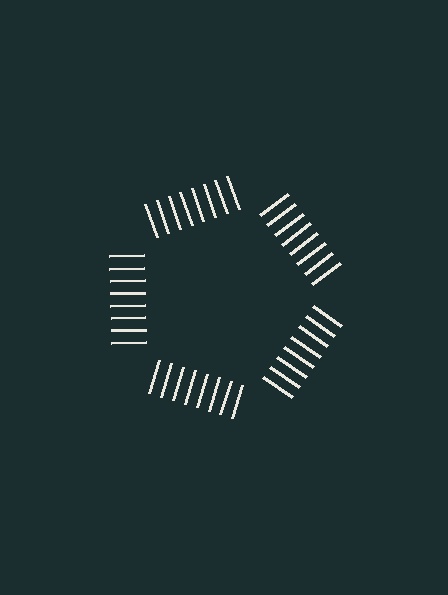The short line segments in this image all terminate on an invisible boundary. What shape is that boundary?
An illusory pentagon — the line segments terminate on its edges but no continuous stroke is drawn.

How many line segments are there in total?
40 — 8 along each of the 5 edges.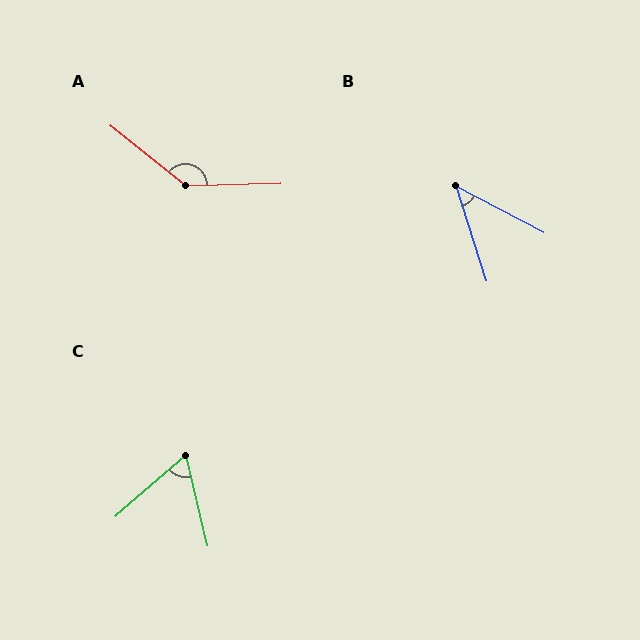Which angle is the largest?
A, at approximately 139 degrees.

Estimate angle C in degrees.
Approximately 62 degrees.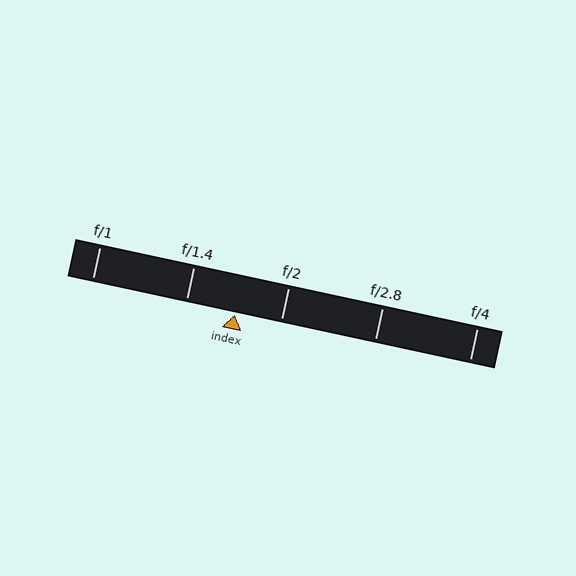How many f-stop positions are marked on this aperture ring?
There are 5 f-stop positions marked.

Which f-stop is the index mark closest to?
The index mark is closest to f/2.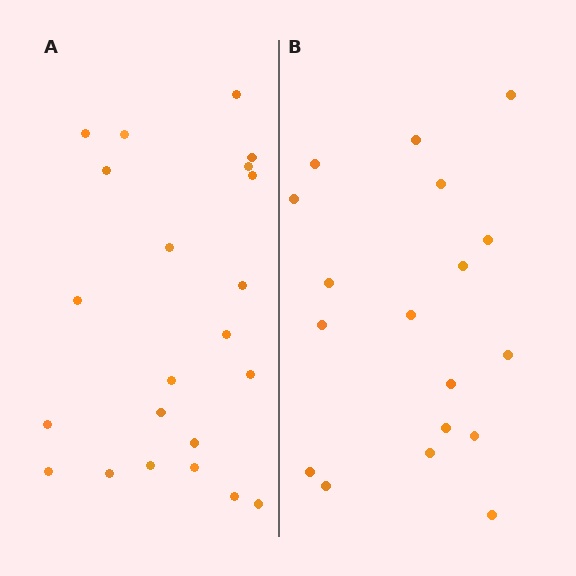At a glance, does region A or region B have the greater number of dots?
Region A (the left region) has more dots.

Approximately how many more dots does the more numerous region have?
Region A has about 4 more dots than region B.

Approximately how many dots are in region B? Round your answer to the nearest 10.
About 20 dots. (The exact count is 18, which rounds to 20.)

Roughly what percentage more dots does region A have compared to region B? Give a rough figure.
About 20% more.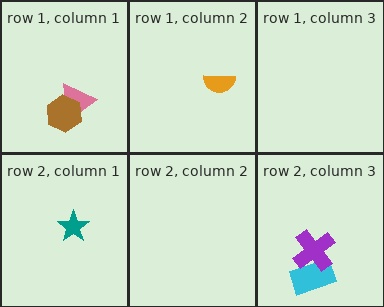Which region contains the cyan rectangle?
The row 2, column 3 region.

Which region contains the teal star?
The row 2, column 1 region.